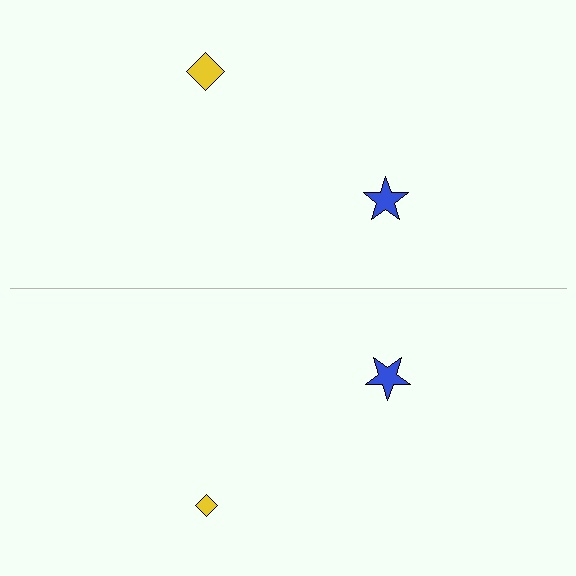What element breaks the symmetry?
The yellow diamond on the bottom side has a different size than its mirror counterpart.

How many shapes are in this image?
There are 4 shapes in this image.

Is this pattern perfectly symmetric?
No, the pattern is not perfectly symmetric. The yellow diamond on the bottom side has a different size than its mirror counterpart.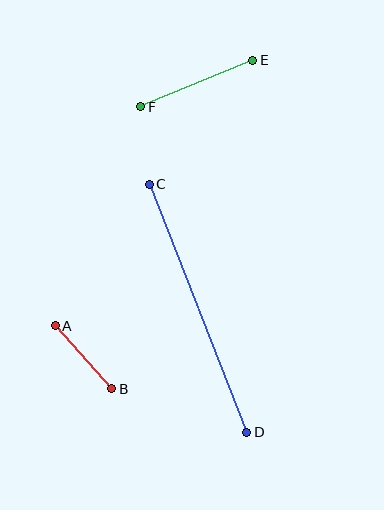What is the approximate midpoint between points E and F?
The midpoint is at approximately (197, 83) pixels.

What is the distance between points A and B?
The distance is approximately 85 pixels.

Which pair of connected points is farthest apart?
Points C and D are farthest apart.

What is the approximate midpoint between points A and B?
The midpoint is at approximately (83, 357) pixels.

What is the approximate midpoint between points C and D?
The midpoint is at approximately (198, 308) pixels.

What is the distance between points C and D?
The distance is approximately 267 pixels.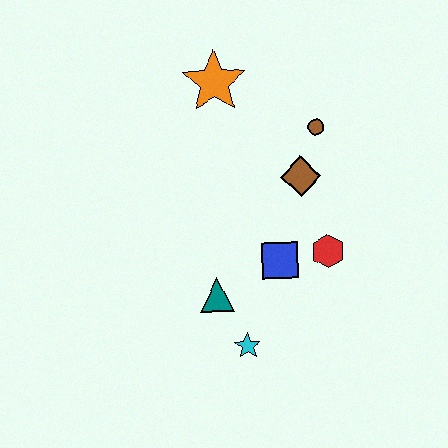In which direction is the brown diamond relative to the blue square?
The brown diamond is above the blue square.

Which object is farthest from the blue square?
The orange star is farthest from the blue square.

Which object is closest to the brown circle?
The brown diamond is closest to the brown circle.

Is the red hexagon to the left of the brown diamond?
No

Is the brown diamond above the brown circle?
No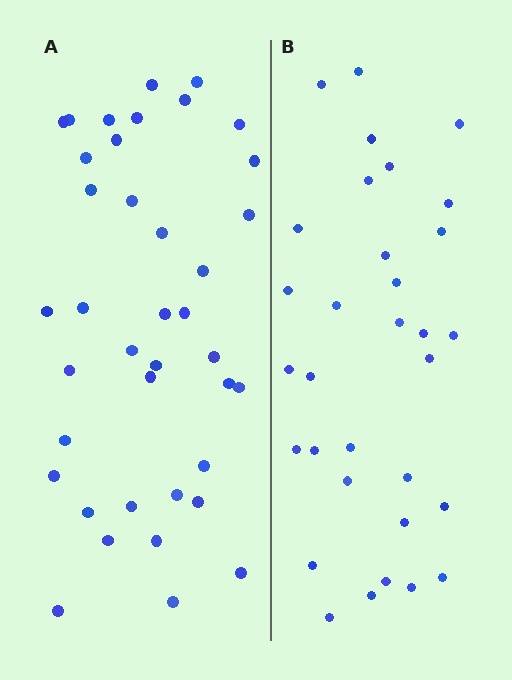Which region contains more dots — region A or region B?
Region A (the left region) has more dots.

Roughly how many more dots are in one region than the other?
Region A has roughly 8 or so more dots than region B.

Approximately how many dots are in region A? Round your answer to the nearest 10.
About 40 dots. (The exact count is 39, which rounds to 40.)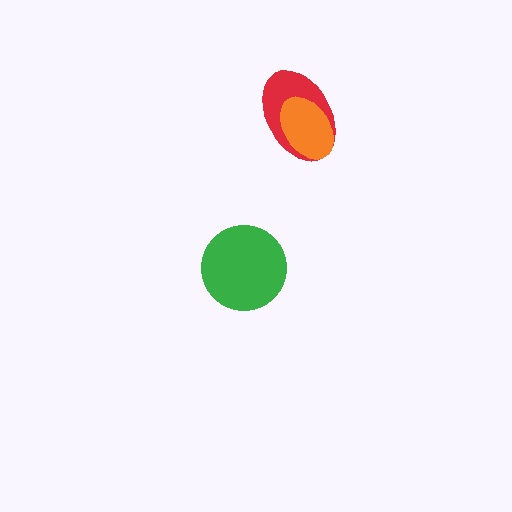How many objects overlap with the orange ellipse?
1 object overlaps with the orange ellipse.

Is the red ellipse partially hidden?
Yes, it is partially covered by another shape.